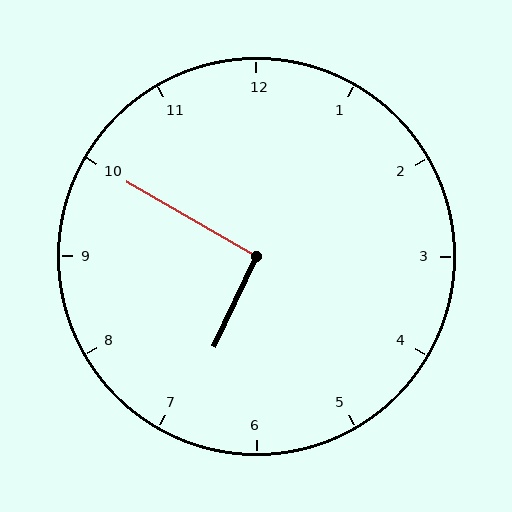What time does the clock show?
6:50.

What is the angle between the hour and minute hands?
Approximately 95 degrees.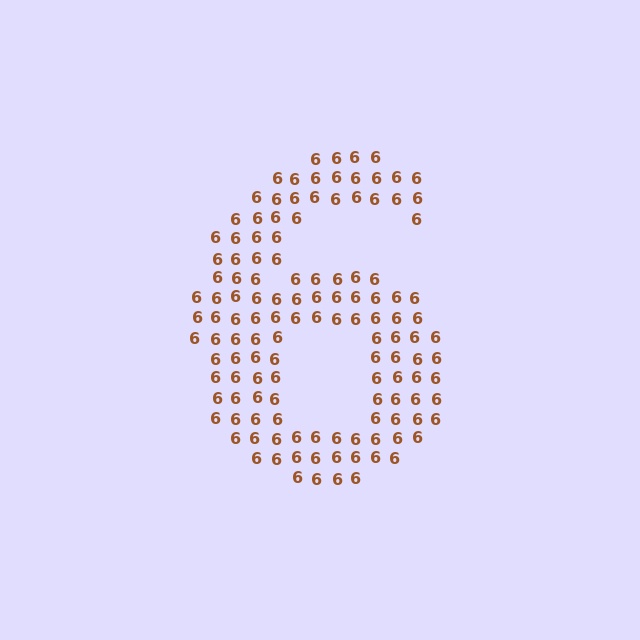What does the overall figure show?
The overall figure shows the digit 6.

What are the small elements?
The small elements are digit 6's.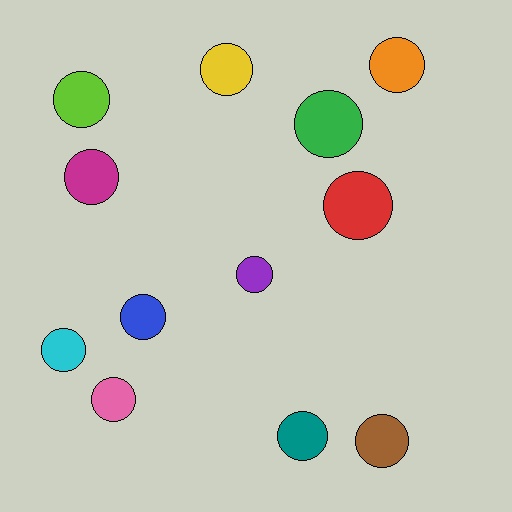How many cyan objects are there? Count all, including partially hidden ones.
There is 1 cyan object.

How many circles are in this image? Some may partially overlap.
There are 12 circles.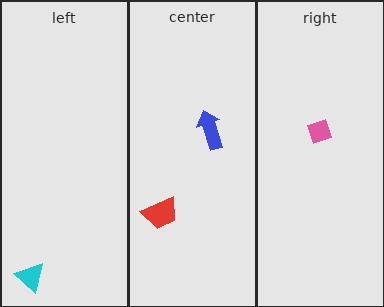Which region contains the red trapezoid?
The center region.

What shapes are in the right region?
The pink diamond.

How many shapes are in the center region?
2.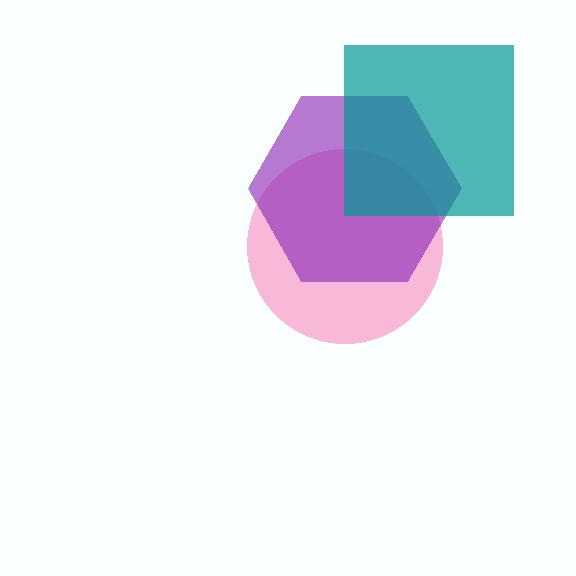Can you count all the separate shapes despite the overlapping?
Yes, there are 3 separate shapes.